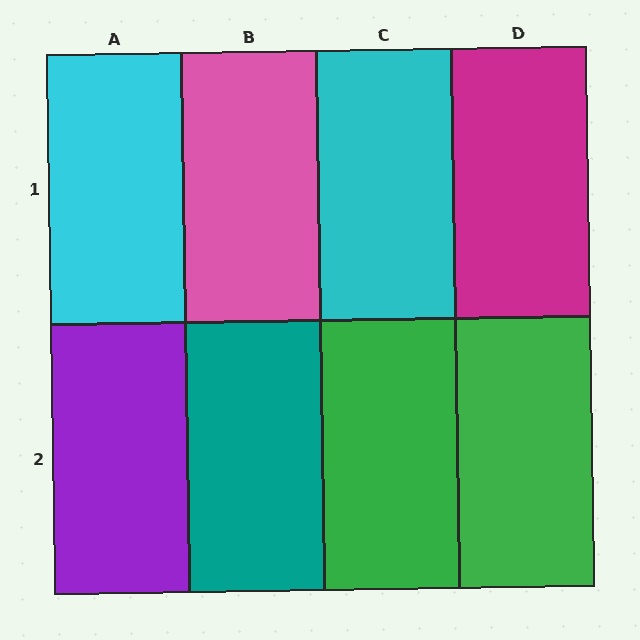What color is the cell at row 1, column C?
Cyan.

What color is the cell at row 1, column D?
Magenta.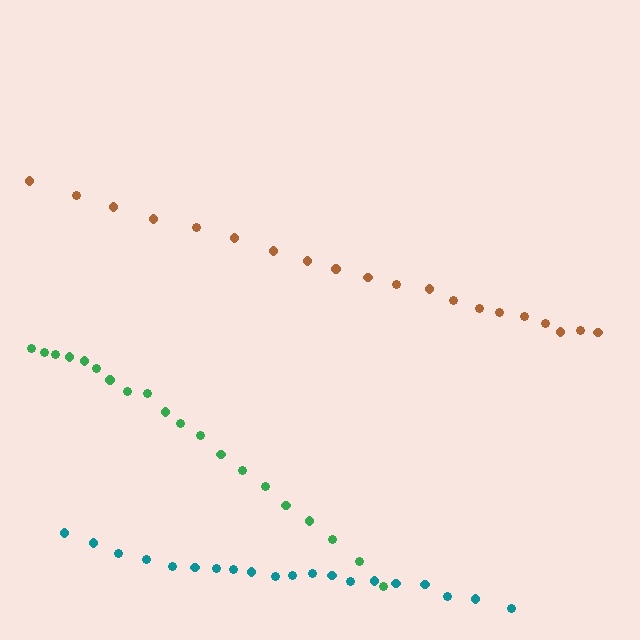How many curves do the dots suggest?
There are 3 distinct paths.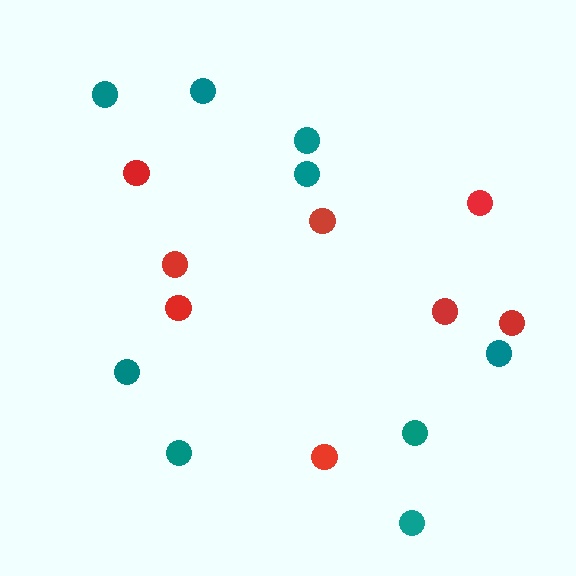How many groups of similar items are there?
There are 2 groups: one group of red circles (8) and one group of teal circles (9).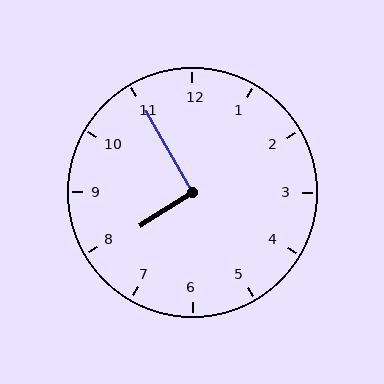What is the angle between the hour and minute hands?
Approximately 92 degrees.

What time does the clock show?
7:55.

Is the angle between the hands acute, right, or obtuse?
It is right.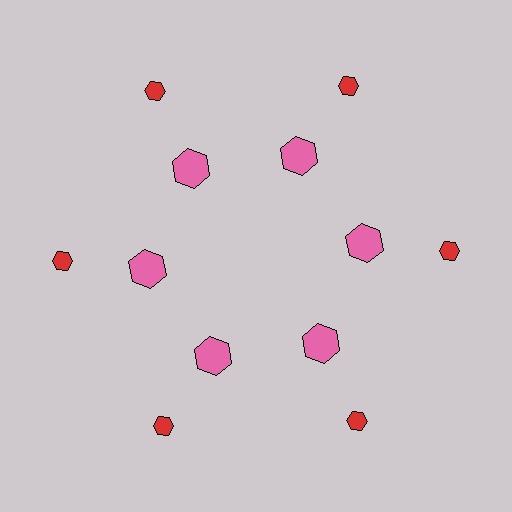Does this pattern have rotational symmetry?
Yes, this pattern has 6-fold rotational symmetry. It looks the same after rotating 60 degrees around the center.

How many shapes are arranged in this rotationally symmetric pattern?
There are 12 shapes, arranged in 6 groups of 2.